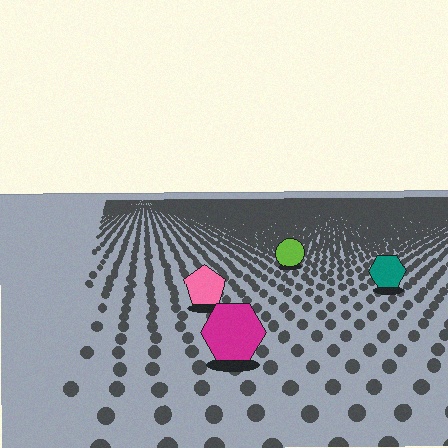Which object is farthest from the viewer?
The lime circle is farthest from the viewer. It appears smaller and the ground texture around it is denser.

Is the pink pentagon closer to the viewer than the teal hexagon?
Yes. The pink pentagon is closer — you can tell from the texture gradient: the ground texture is coarser near it.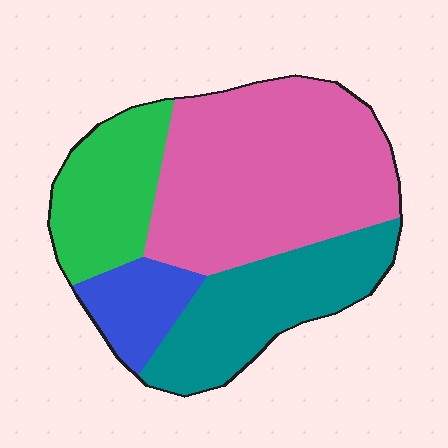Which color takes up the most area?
Pink, at roughly 45%.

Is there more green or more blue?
Green.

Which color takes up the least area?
Blue, at roughly 10%.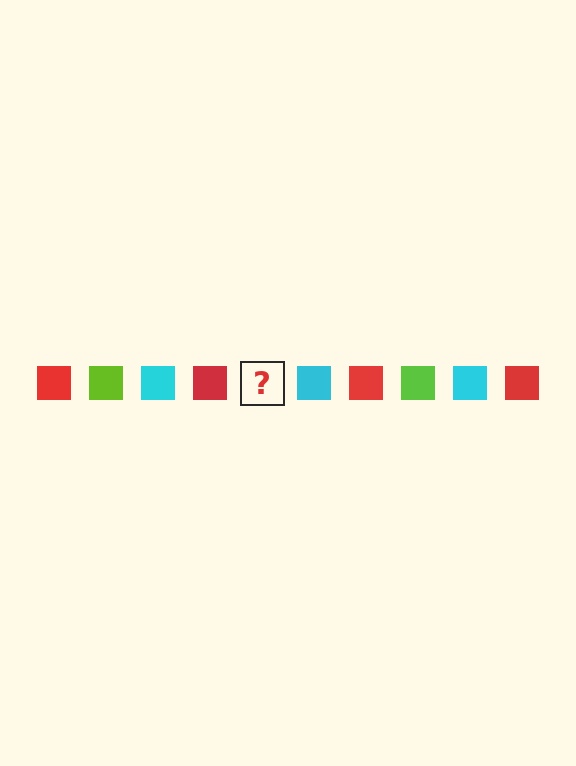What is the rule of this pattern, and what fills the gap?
The rule is that the pattern cycles through red, lime, cyan squares. The gap should be filled with a lime square.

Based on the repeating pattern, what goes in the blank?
The blank should be a lime square.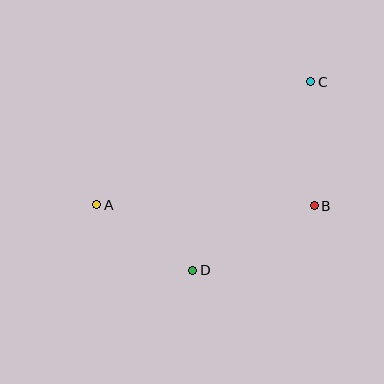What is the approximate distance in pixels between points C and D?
The distance between C and D is approximately 222 pixels.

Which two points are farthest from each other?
Points A and C are farthest from each other.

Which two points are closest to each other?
Points A and D are closest to each other.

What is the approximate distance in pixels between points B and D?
The distance between B and D is approximately 137 pixels.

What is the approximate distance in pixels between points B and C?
The distance between B and C is approximately 124 pixels.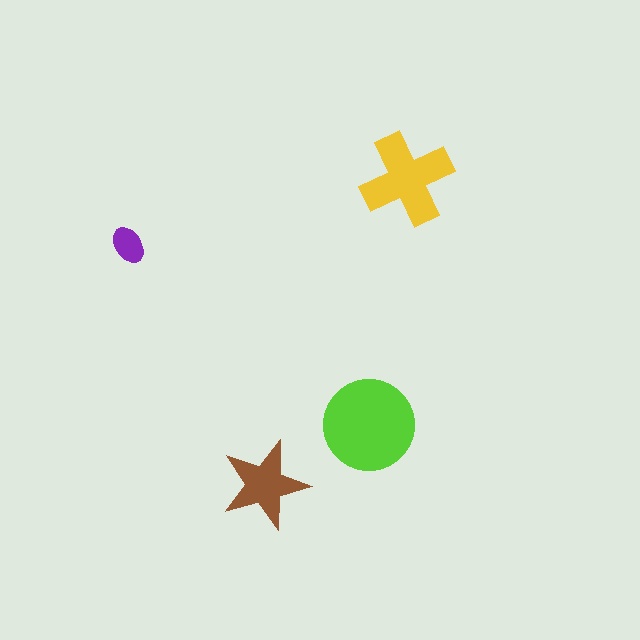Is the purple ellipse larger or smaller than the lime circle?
Smaller.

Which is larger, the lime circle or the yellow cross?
The lime circle.